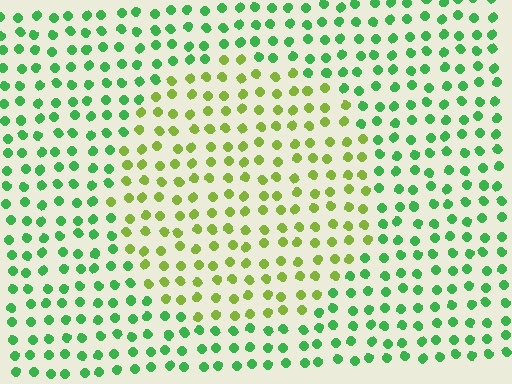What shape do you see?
I see a circle.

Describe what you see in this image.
The image is filled with small green elements in a uniform arrangement. A circle-shaped region is visible where the elements are tinted to a slightly different hue, forming a subtle color boundary.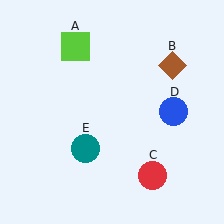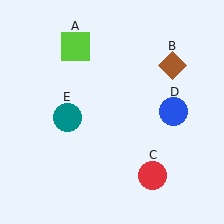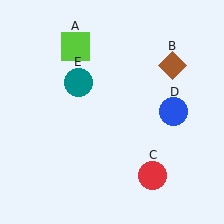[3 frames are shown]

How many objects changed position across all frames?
1 object changed position: teal circle (object E).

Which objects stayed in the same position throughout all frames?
Lime square (object A) and brown diamond (object B) and red circle (object C) and blue circle (object D) remained stationary.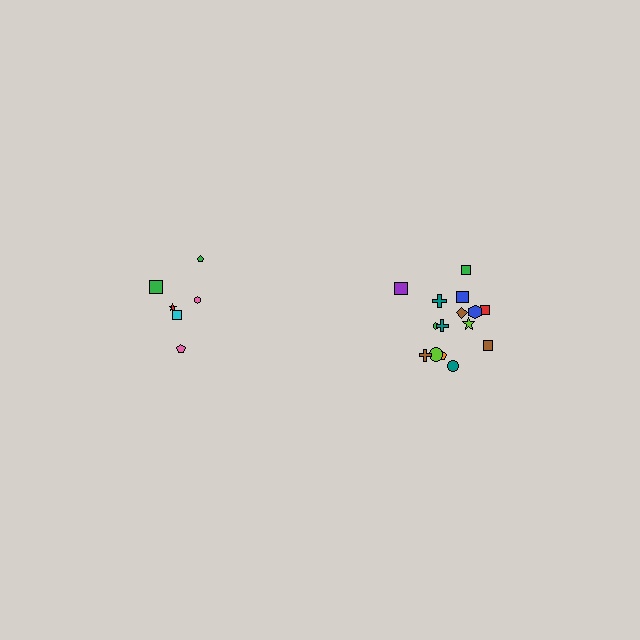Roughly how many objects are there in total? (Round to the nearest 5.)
Roughly 20 objects in total.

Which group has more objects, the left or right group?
The right group.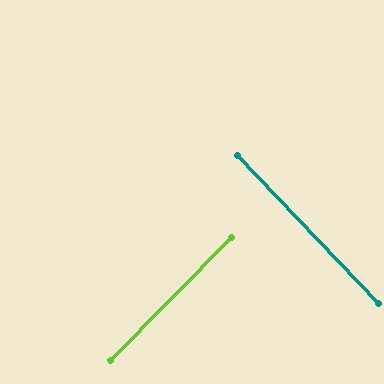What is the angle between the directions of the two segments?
Approximately 88 degrees.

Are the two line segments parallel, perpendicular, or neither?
Perpendicular — they meet at approximately 88°.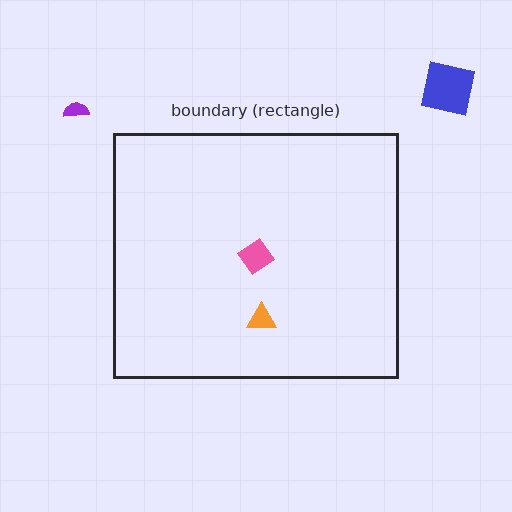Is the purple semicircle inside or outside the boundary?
Outside.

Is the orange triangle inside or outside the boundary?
Inside.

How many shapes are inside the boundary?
2 inside, 2 outside.